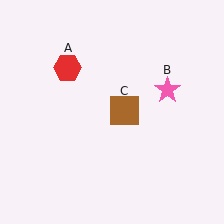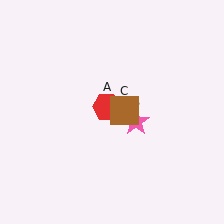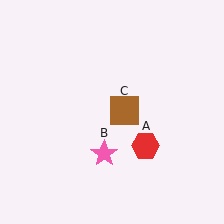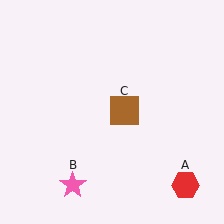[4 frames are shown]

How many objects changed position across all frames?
2 objects changed position: red hexagon (object A), pink star (object B).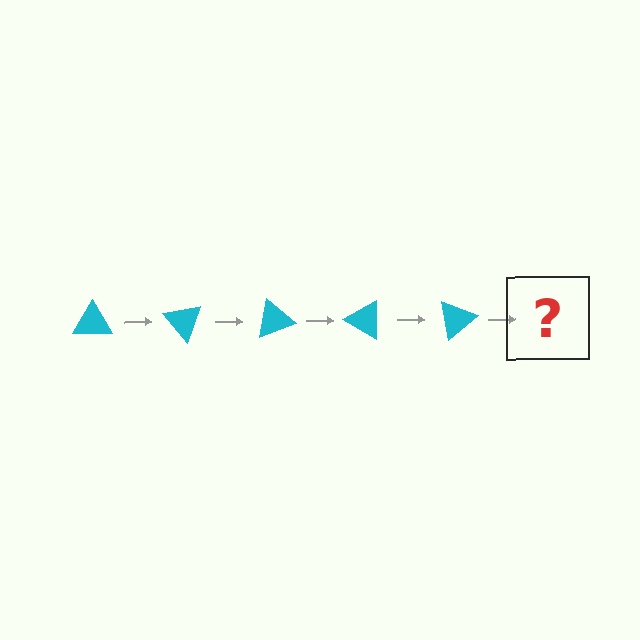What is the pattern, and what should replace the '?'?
The pattern is that the triangle rotates 50 degrees each step. The '?' should be a cyan triangle rotated 250 degrees.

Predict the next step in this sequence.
The next step is a cyan triangle rotated 250 degrees.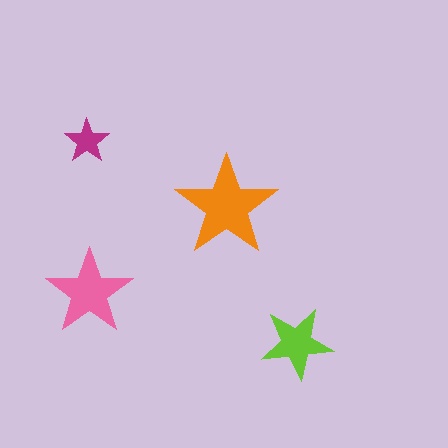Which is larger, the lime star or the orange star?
The orange one.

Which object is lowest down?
The lime star is bottommost.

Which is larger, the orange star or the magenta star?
The orange one.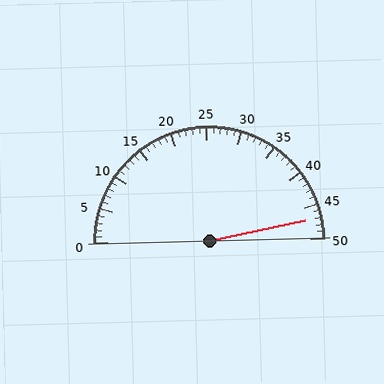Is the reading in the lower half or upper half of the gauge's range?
The reading is in the upper half of the range (0 to 50).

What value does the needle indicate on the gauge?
The needle indicates approximately 47.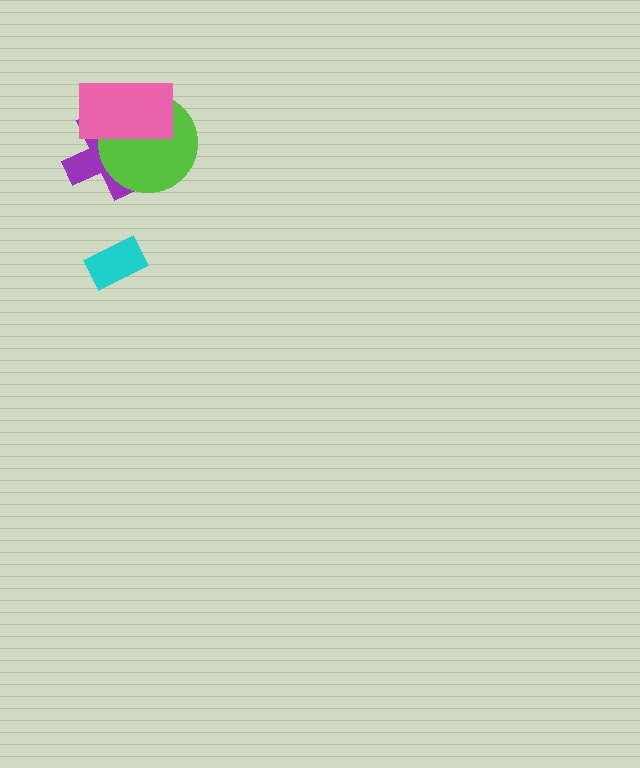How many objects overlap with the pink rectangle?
2 objects overlap with the pink rectangle.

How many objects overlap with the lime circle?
2 objects overlap with the lime circle.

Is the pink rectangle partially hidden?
No, no other shape covers it.